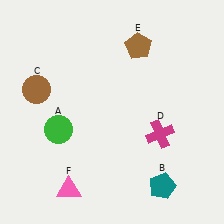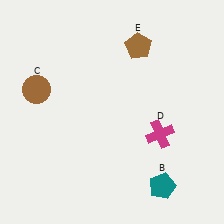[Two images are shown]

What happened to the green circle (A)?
The green circle (A) was removed in Image 2. It was in the bottom-left area of Image 1.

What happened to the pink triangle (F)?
The pink triangle (F) was removed in Image 2. It was in the bottom-left area of Image 1.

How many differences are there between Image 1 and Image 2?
There are 2 differences between the two images.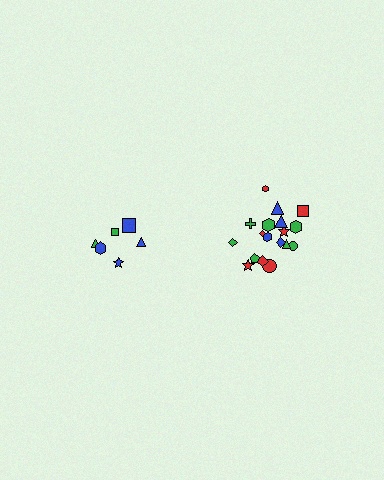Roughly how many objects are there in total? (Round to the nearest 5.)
Roughly 25 objects in total.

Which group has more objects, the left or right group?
The right group.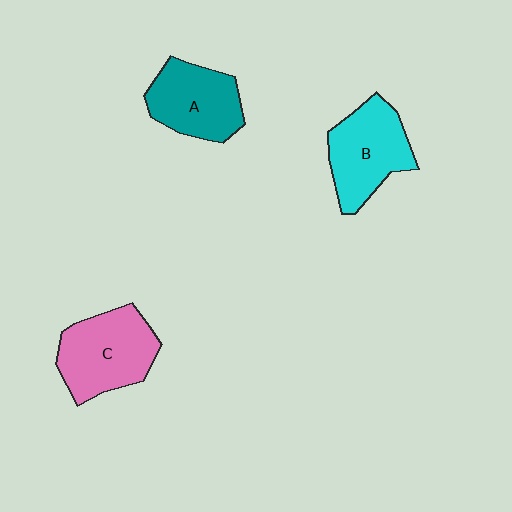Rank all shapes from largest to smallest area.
From largest to smallest: C (pink), B (cyan), A (teal).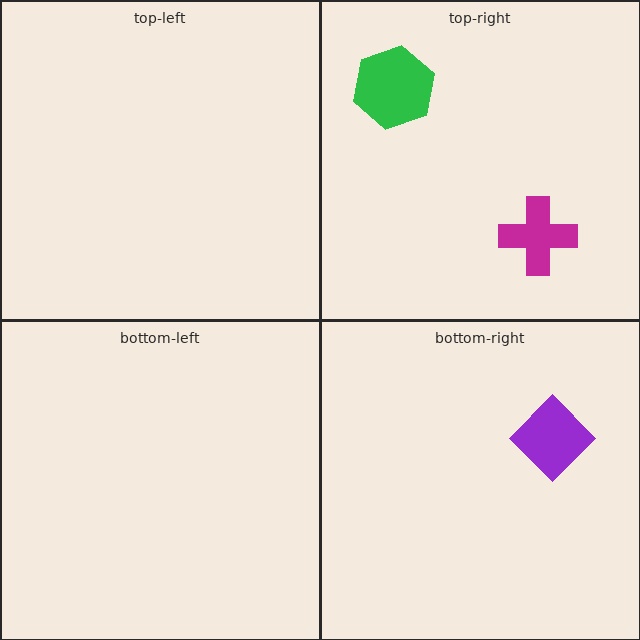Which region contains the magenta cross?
The top-right region.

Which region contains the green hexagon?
The top-right region.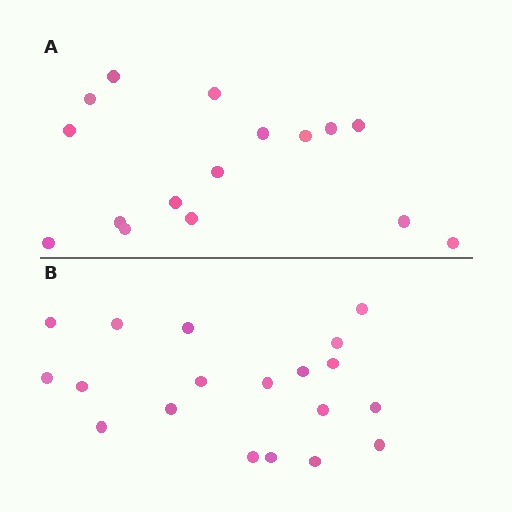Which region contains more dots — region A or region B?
Region B (the bottom region) has more dots.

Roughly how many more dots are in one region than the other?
Region B has just a few more — roughly 2 or 3 more dots than region A.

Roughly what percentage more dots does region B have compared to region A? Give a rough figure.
About 20% more.